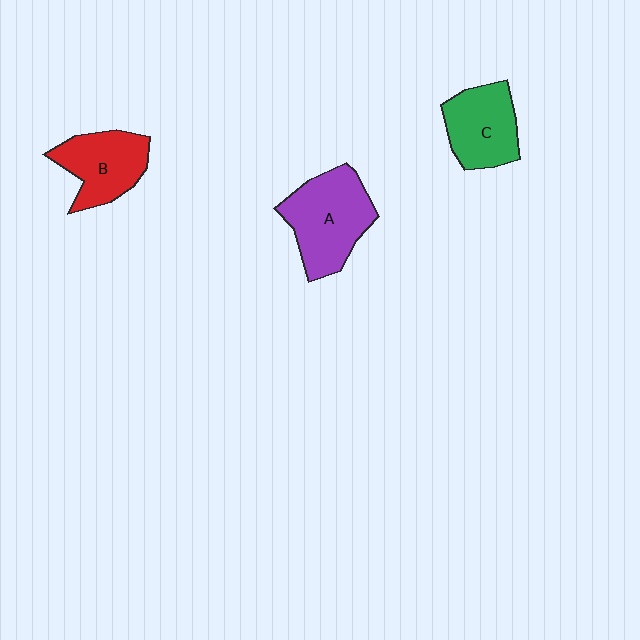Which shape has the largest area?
Shape A (purple).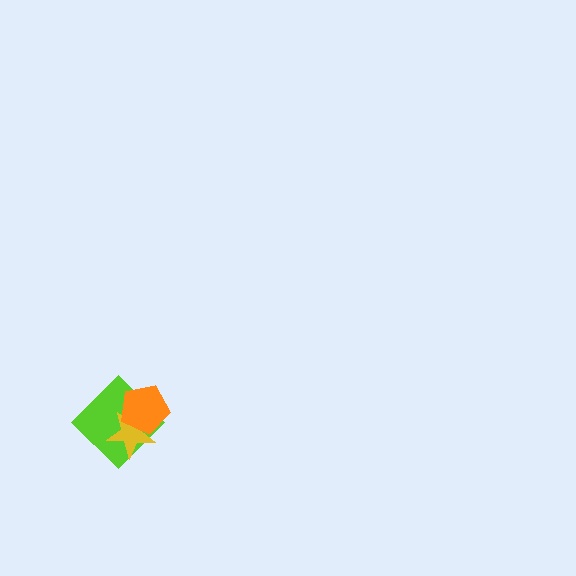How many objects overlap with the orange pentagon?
2 objects overlap with the orange pentagon.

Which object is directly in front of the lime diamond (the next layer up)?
The yellow star is directly in front of the lime diamond.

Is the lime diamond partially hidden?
Yes, it is partially covered by another shape.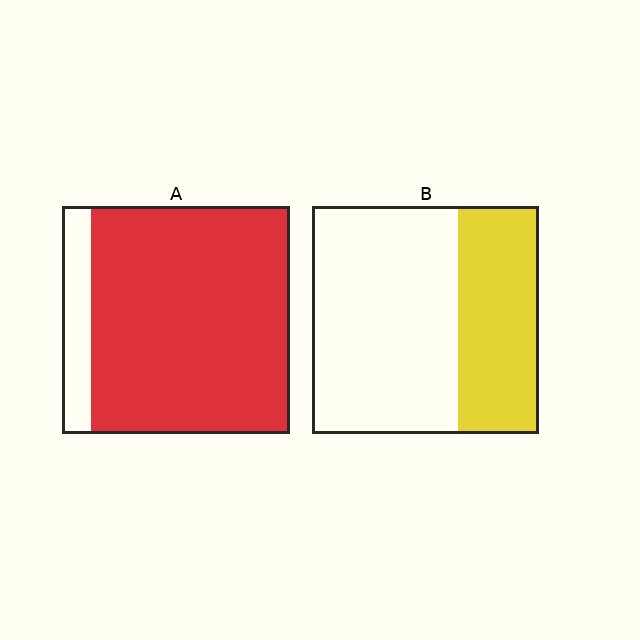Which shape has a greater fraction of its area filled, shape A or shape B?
Shape A.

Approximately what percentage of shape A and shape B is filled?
A is approximately 85% and B is approximately 35%.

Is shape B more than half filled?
No.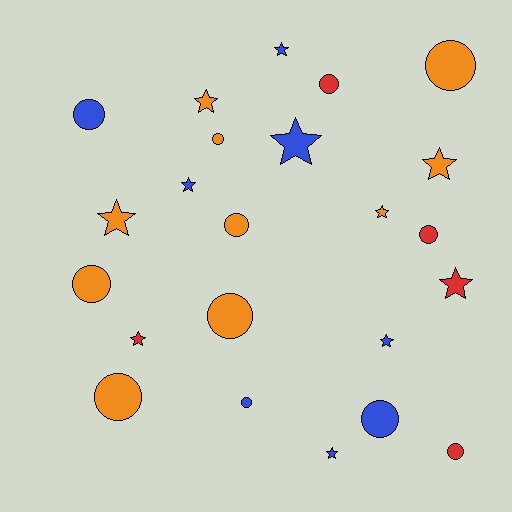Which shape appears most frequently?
Circle, with 12 objects.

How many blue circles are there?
There are 3 blue circles.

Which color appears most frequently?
Orange, with 10 objects.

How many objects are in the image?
There are 23 objects.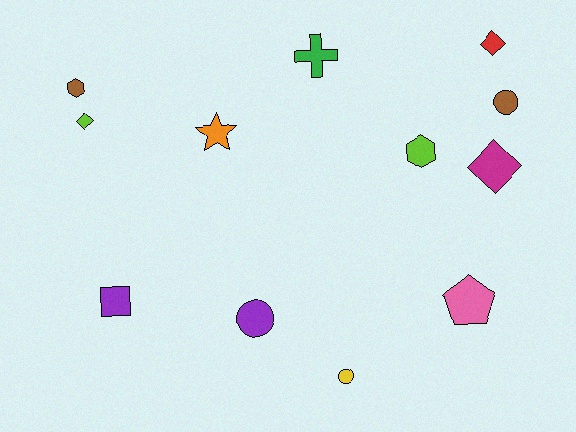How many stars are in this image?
There is 1 star.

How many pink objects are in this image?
There is 1 pink object.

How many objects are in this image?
There are 12 objects.